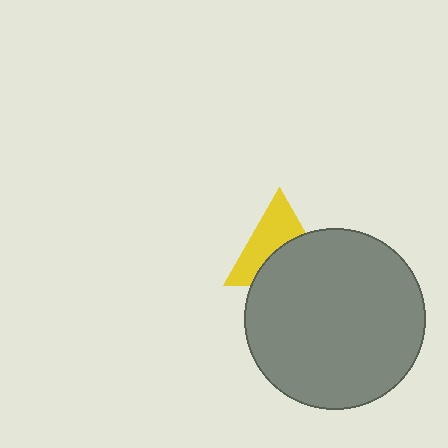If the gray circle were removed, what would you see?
You would see the complete yellow triangle.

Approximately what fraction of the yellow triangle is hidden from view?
Roughly 48% of the yellow triangle is hidden behind the gray circle.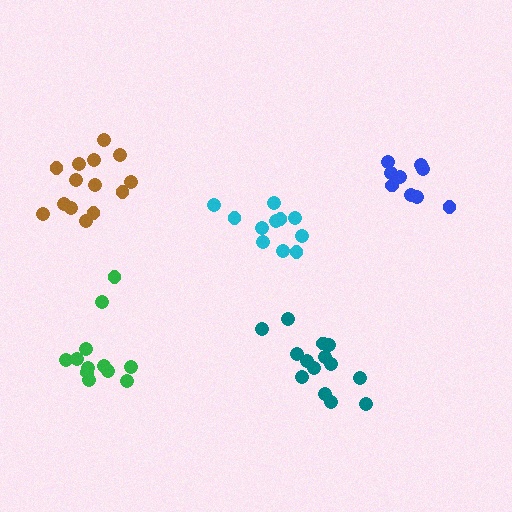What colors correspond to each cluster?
The clusters are colored: cyan, teal, blue, brown, green.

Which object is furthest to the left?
The green cluster is leftmost.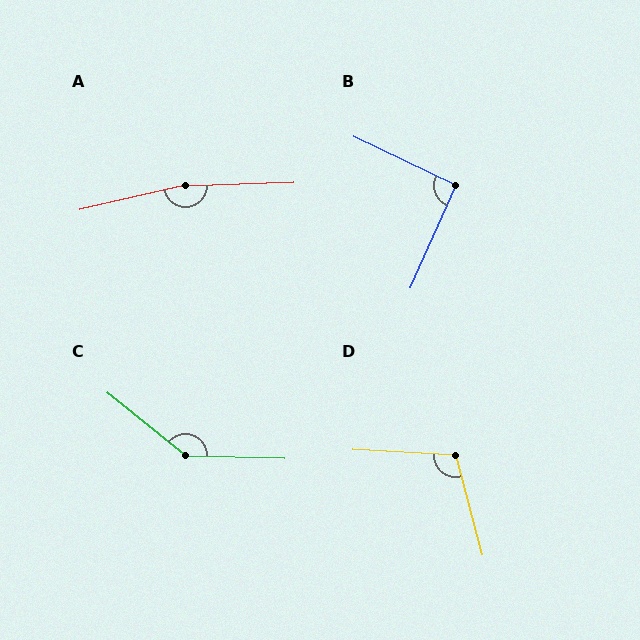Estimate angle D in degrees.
Approximately 108 degrees.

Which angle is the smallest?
B, at approximately 92 degrees.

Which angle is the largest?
A, at approximately 169 degrees.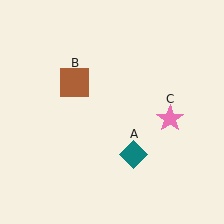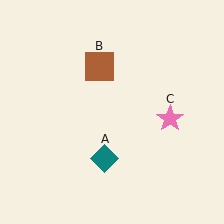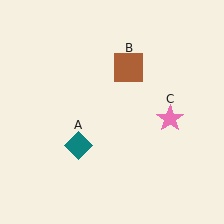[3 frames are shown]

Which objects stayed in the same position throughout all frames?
Pink star (object C) remained stationary.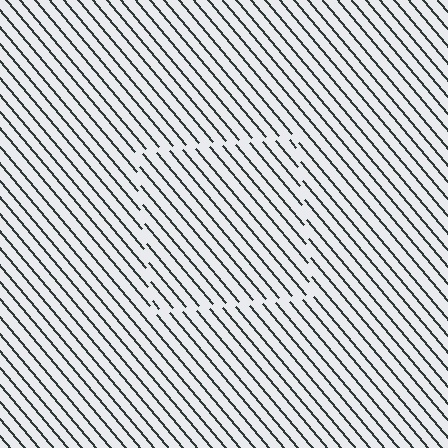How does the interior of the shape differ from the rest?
The interior of the shape contains the same grating, shifted by half a period — the contour is defined by the phase discontinuity where line-ends from the inner and outer gratings abut.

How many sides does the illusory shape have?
4 sides — the line-ends trace a square.